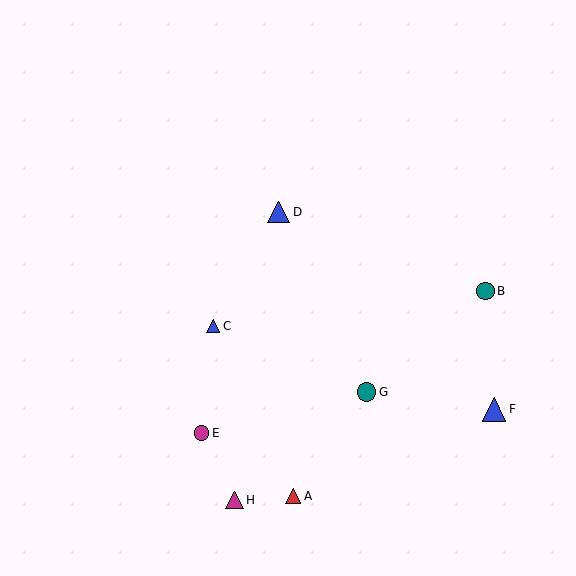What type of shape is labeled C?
Shape C is a blue triangle.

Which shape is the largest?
The blue triangle (labeled F) is the largest.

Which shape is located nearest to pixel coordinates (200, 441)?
The magenta circle (labeled E) at (202, 433) is nearest to that location.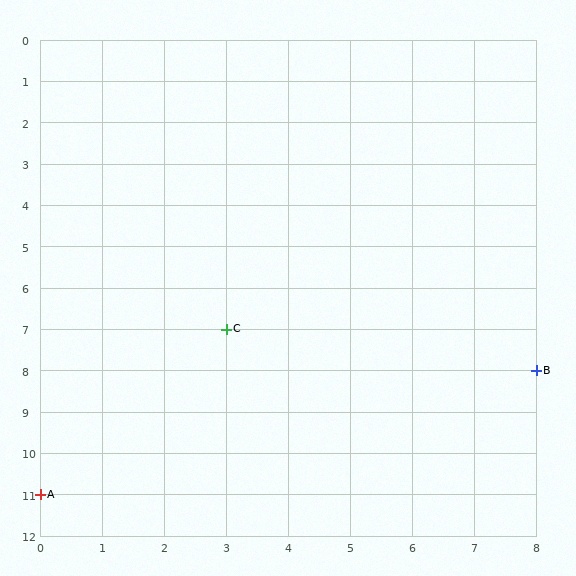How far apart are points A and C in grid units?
Points A and C are 3 columns and 4 rows apart (about 5.0 grid units diagonally).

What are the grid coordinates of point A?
Point A is at grid coordinates (0, 11).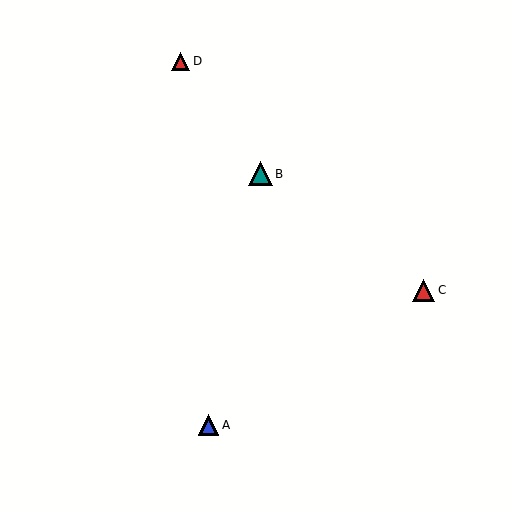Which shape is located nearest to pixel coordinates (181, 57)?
The red triangle (labeled D) at (181, 61) is nearest to that location.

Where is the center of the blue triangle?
The center of the blue triangle is at (209, 425).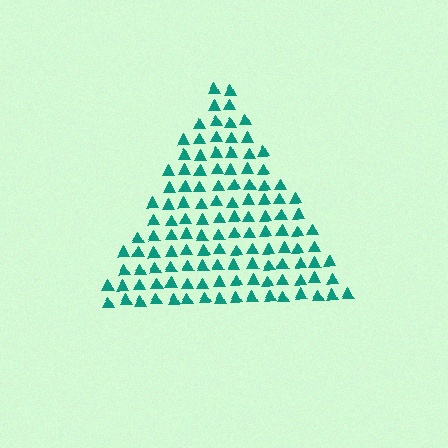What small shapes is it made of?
It is made of small triangles.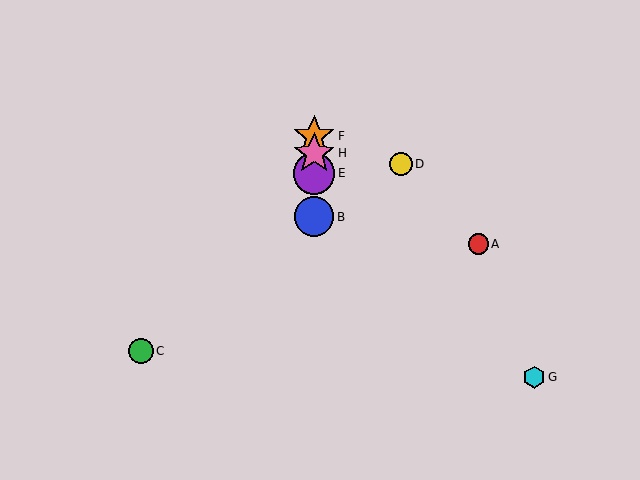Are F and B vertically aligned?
Yes, both are at x≈314.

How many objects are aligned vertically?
4 objects (B, E, F, H) are aligned vertically.